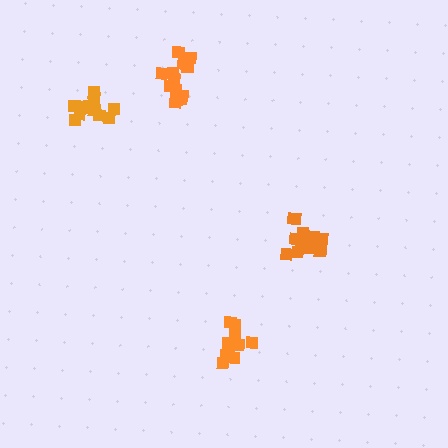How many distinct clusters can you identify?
There are 4 distinct clusters.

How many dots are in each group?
Group 1: 11 dots, Group 2: 13 dots, Group 3: 14 dots, Group 4: 10 dots (48 total).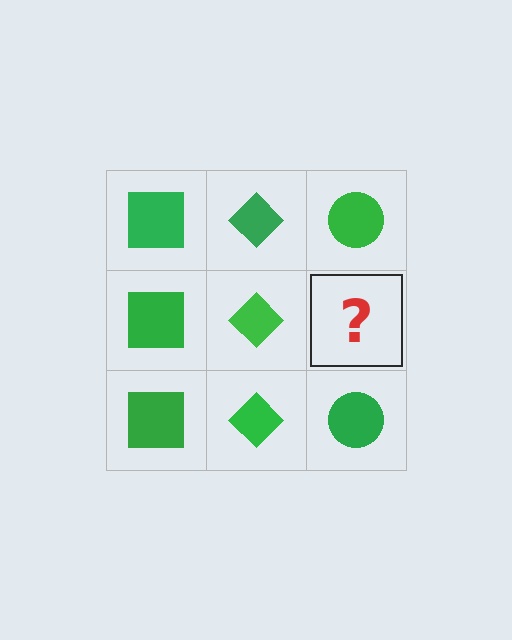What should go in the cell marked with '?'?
The missing cell should contain a green circle.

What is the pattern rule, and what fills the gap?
The rule is that each column has a consistent shape. The gap should be filled with a green circle.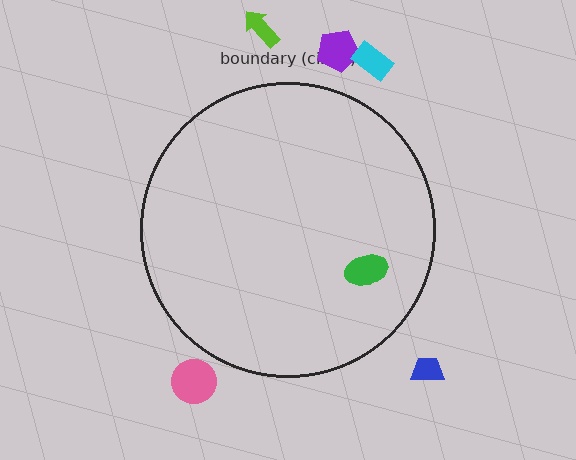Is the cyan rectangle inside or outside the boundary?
Outside.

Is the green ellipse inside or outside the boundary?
Inside.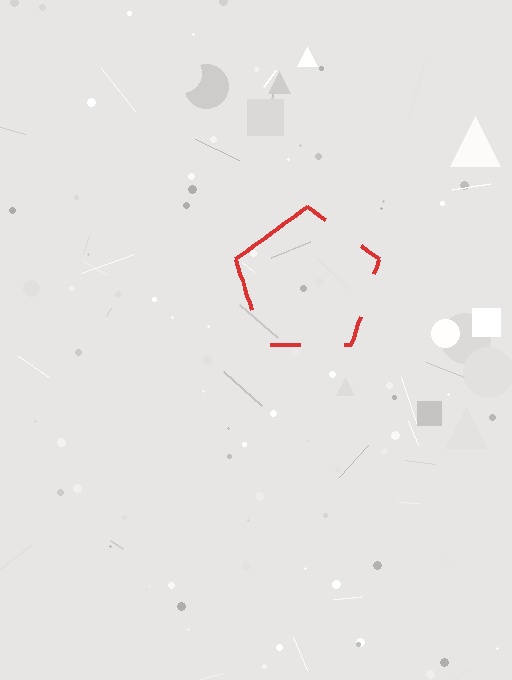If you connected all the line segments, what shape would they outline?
They would outline a pentagon.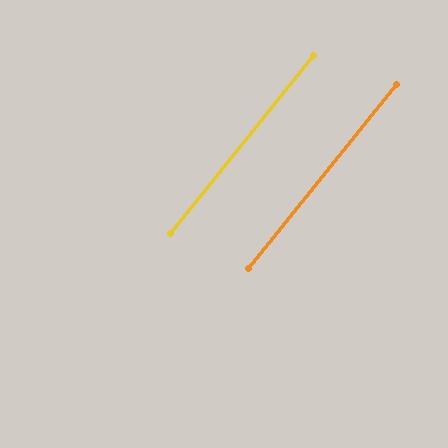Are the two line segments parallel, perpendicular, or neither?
Parallel — their directions differ by only 0.1°.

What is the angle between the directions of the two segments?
Approximately 0 degrees.